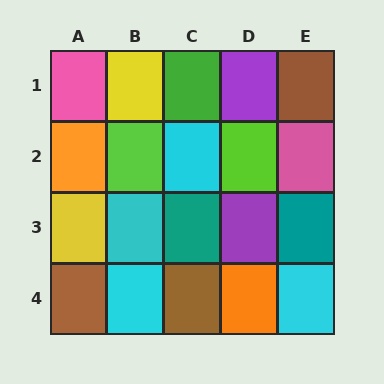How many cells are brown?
3 cells are brown.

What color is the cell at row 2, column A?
Orange.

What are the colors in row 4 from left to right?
Brown, cyan, brown, orange, cyan.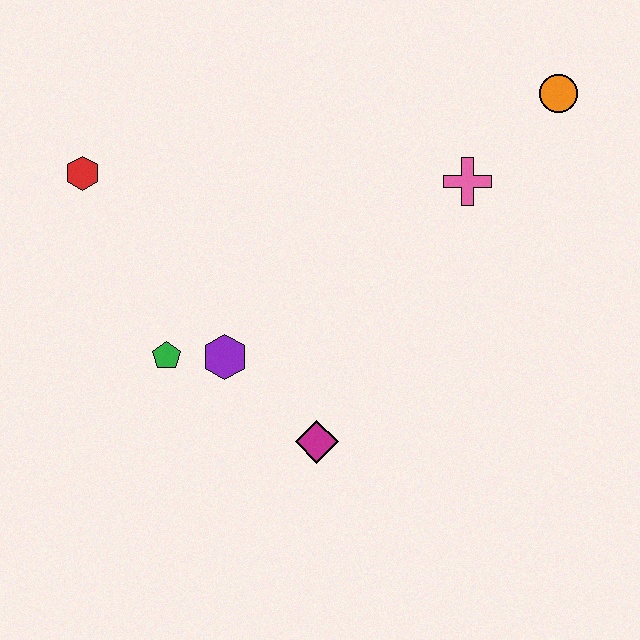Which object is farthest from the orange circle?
The red hexagon is farthest from the orange circle.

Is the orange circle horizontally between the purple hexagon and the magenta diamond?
No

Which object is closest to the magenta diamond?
The purple hexagon is closest to the magenta diamond.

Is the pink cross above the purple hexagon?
Yes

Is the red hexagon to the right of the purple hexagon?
No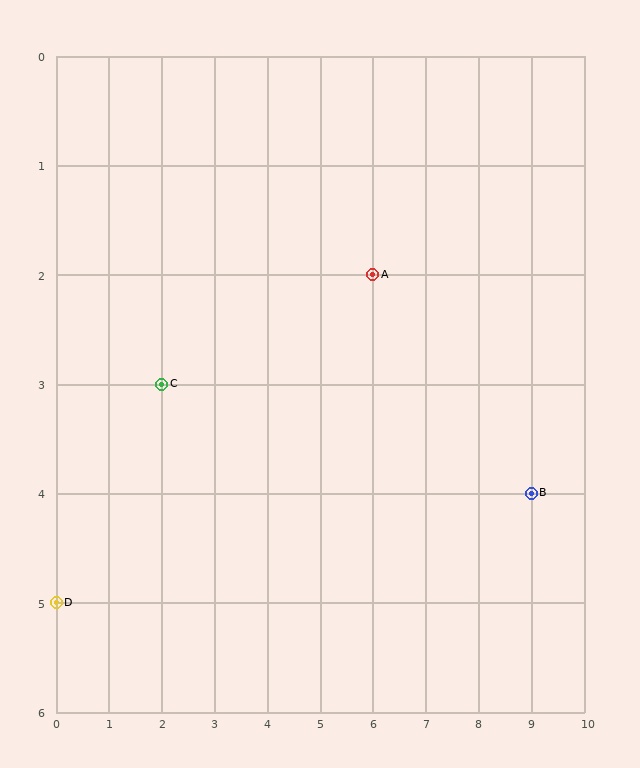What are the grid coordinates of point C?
Point C is at grid coordinates (2, 3).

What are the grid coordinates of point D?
Point D is at grid coordinates (0, 5).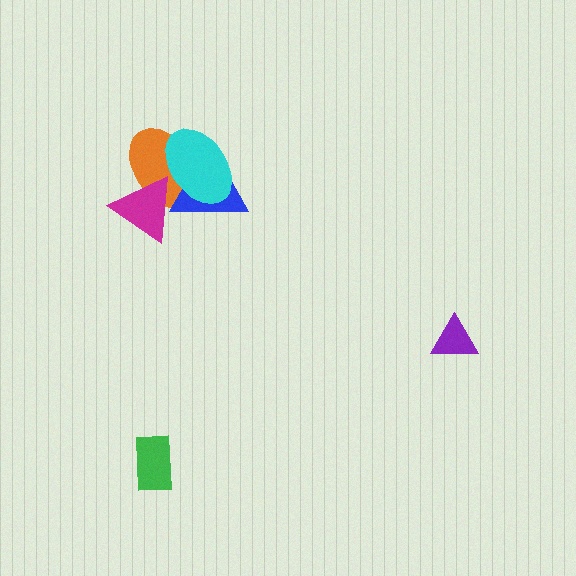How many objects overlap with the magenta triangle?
3 objects overlap with the magenta triangle.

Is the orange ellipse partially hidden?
Yes, it is partially covered by another shape.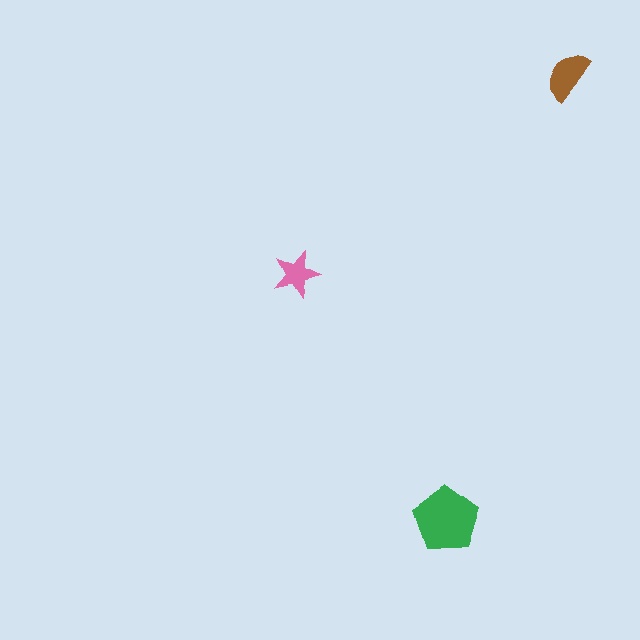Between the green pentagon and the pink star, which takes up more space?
The green pentagon.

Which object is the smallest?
The pink star.